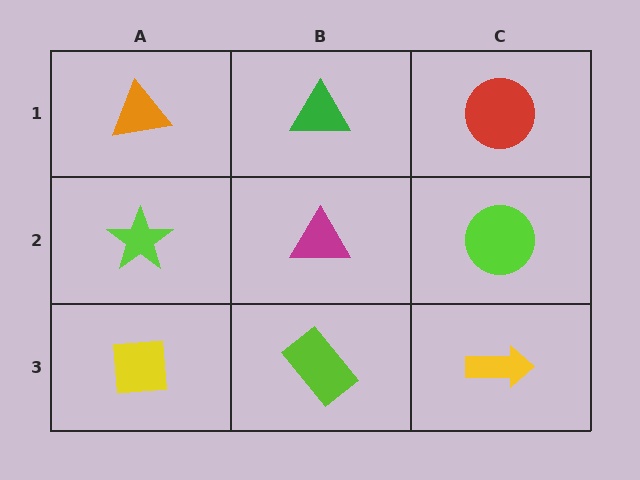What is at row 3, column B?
A lime rectangle.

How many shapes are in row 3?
3 shapes.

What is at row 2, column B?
A magenta triangle.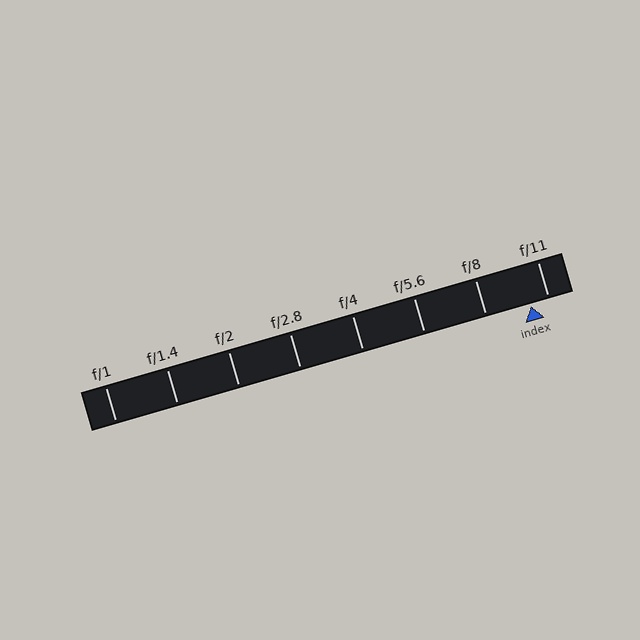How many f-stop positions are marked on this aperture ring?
There are 8 f-stop positions marked.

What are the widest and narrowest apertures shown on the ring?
The widest aperture shown is f/1 and the narrowest is f/11.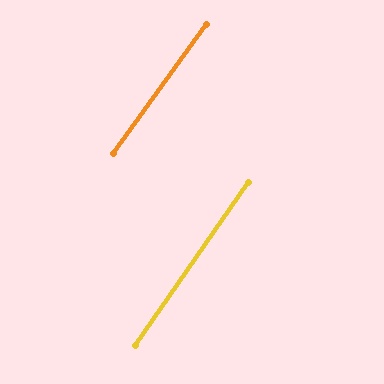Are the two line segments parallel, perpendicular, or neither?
Parallel — their directions differ by only 1.1°.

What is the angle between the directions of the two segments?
Approximately 1 degree.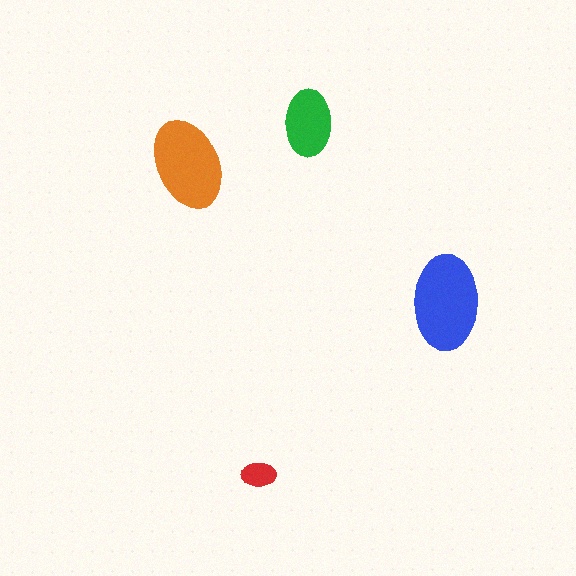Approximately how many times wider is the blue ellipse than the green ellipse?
About 1.5 times wider.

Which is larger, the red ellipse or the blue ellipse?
The blue one.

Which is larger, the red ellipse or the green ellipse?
The green one.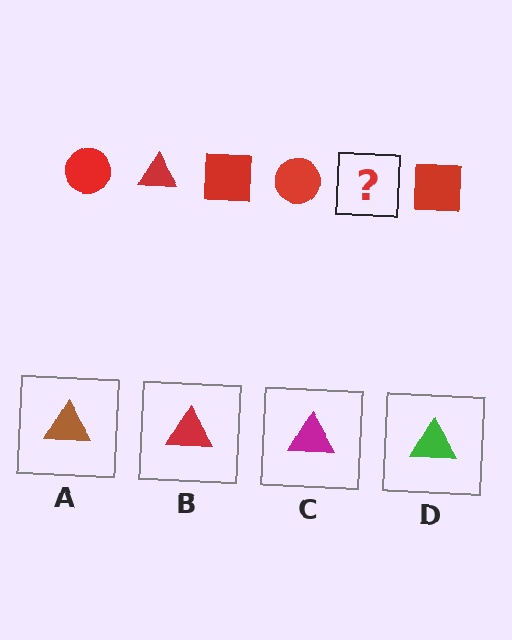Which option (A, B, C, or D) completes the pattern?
B.